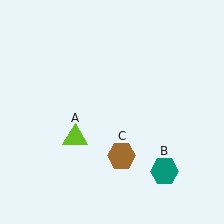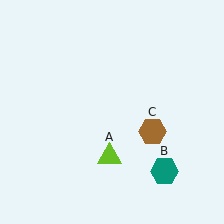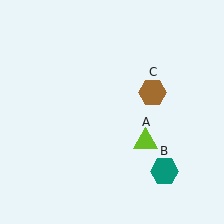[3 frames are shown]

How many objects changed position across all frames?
2 objects changed position: lime triangle (object A), brown hexagon (object C).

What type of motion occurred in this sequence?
The lime triangle (object A), brown hexagon (object C) rotated counterclockwise around the center of the scene.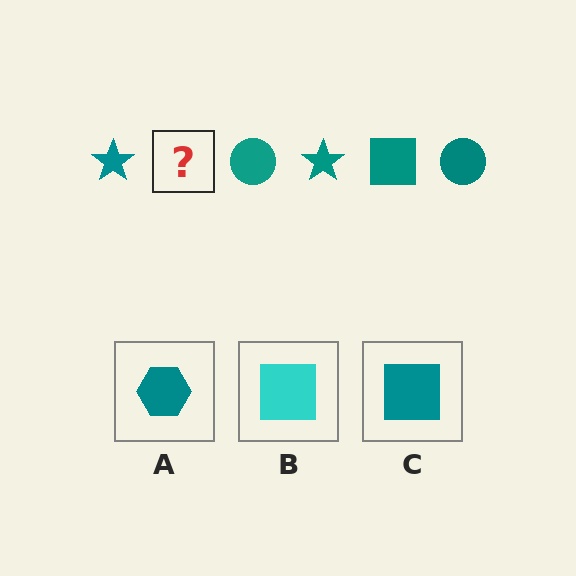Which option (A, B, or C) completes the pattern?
C.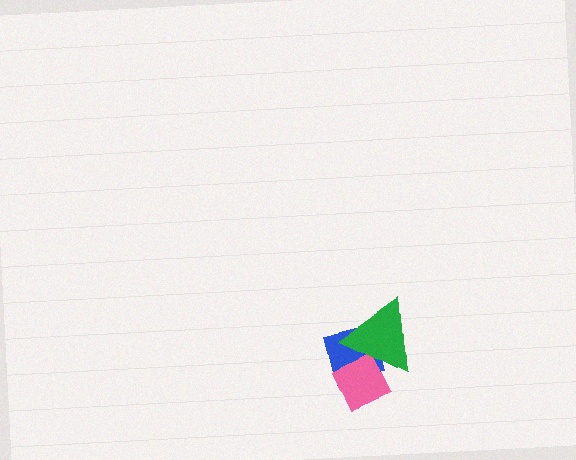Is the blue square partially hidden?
Yes, it is partially covered by another shape.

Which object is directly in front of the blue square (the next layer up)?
The pink diamond is directly in front of the blue square.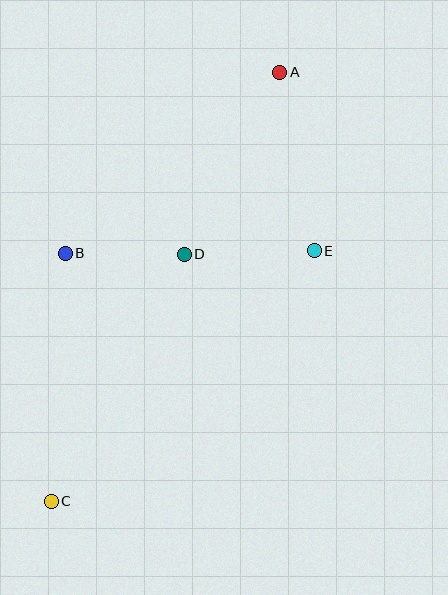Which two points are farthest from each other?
Points A and C are farthest from each other.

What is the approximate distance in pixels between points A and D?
The distance between A and D is approximately 206 pixels.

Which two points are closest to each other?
Points B and D are closest to each other.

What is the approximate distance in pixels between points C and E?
The distance between C and E is approximately 363 pixels.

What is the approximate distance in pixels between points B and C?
The distance between B and C is approximately 248 pixels.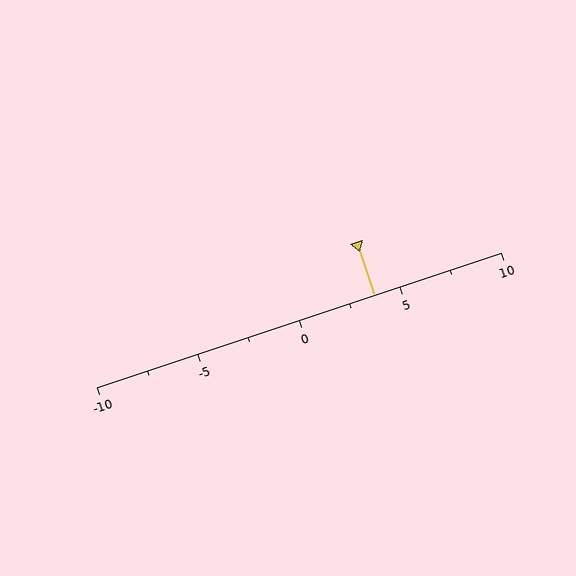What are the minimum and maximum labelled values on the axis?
The axis runs from -10 to 10.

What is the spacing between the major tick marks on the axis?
The major ticks are spaced 5 apart.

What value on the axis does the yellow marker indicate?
The marker indicates approximately 3.8.